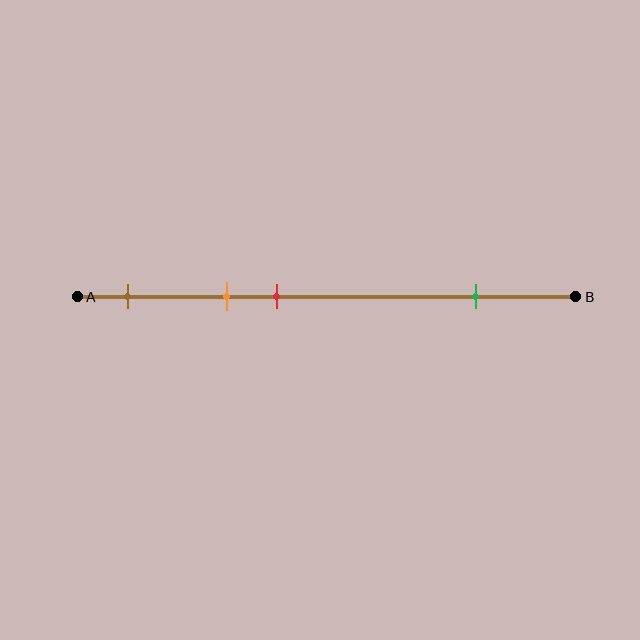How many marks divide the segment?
There are 4 marks dividing the segment.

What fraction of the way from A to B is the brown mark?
The brown mark is approximately 10% (0.1) of the way from A to B.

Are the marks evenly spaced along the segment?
No, the marks are not evenly spaced.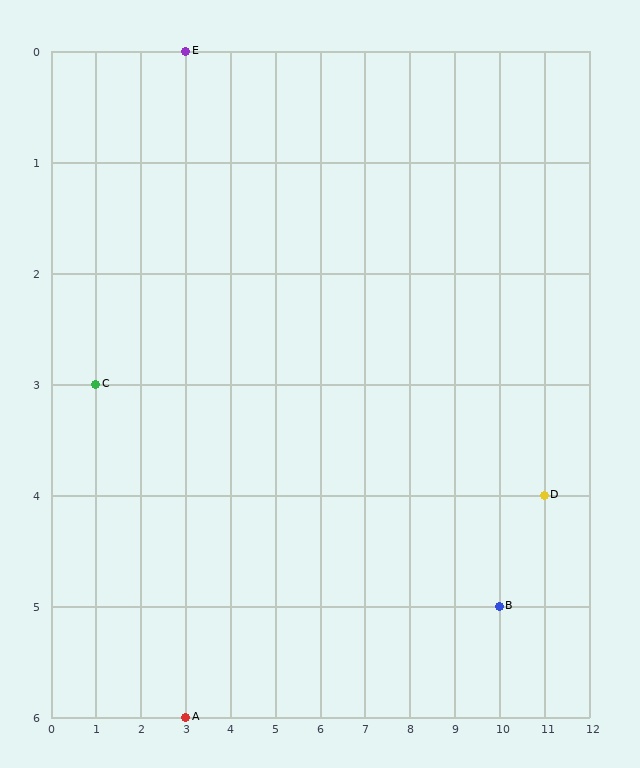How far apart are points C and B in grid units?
Points C and B are 9 columns and 2 rows apart (about 9.2 grid units diagonally).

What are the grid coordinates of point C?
Point C is at grid coordinates (1, 3).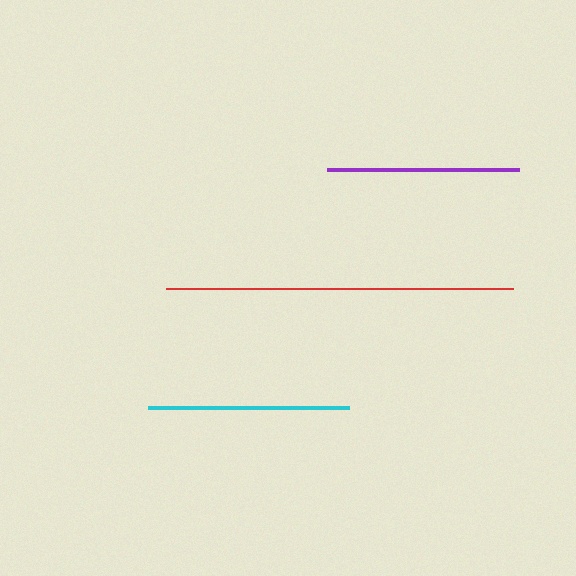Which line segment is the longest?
The red line is the longest at approximately 347 pixels.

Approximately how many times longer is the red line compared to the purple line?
The red line is approximately 1.8 times the length of the purple line.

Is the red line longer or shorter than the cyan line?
The red line is longer than the cyan line.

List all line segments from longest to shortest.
From longest to shortest: red, cyan, purple.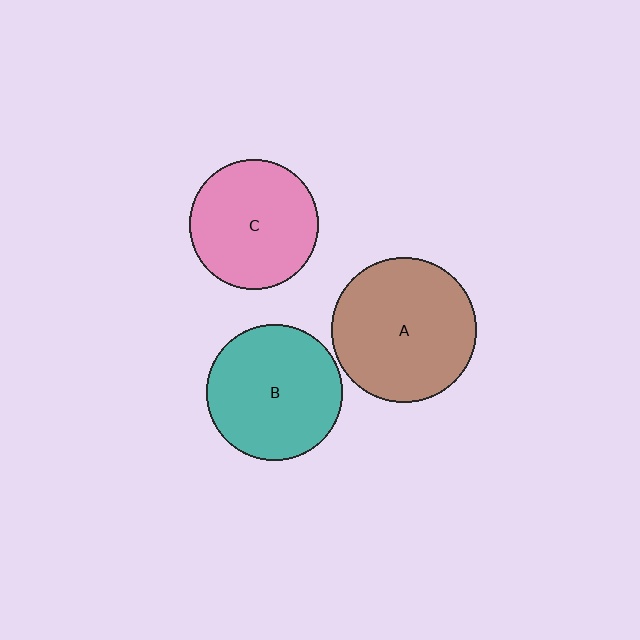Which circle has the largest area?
Circle A (brown).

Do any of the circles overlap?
No, none of the circles overlap.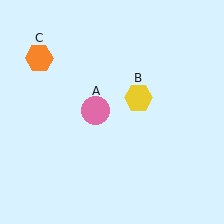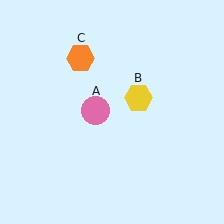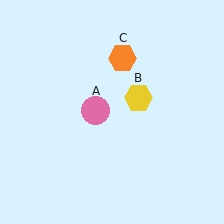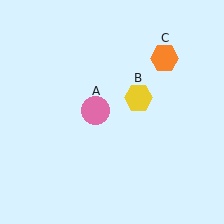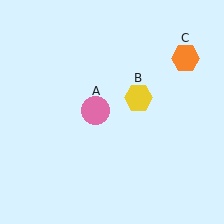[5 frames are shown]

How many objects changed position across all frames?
1 object changed position: orange hexagon (object C).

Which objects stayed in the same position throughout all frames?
Pink circle (object A) and yellow hexagon (object B) remained stationary.